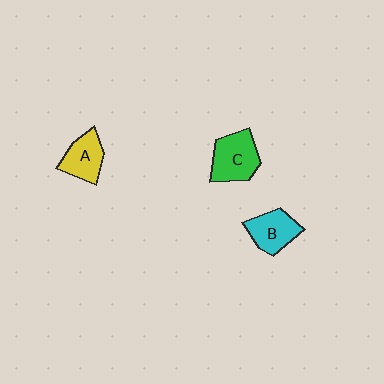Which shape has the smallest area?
Shape A (yellow).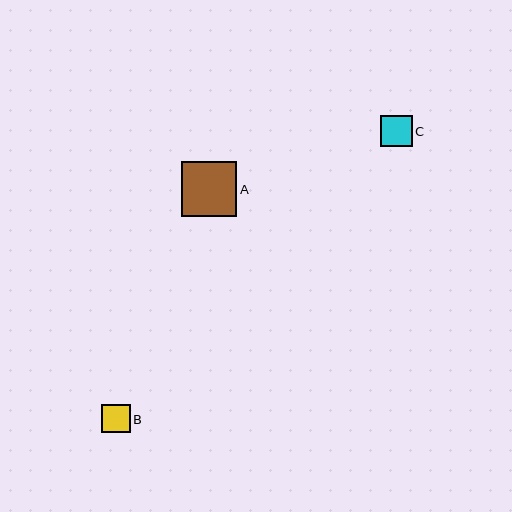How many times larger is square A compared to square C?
Square A is approximately 1.7 times the size of square C.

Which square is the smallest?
Square B is the smallest with a size of approximately 29 pixels.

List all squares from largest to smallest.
From largest to smallest: A, C, B.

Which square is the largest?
Square A is the largest with a size of approximately 55 pixels.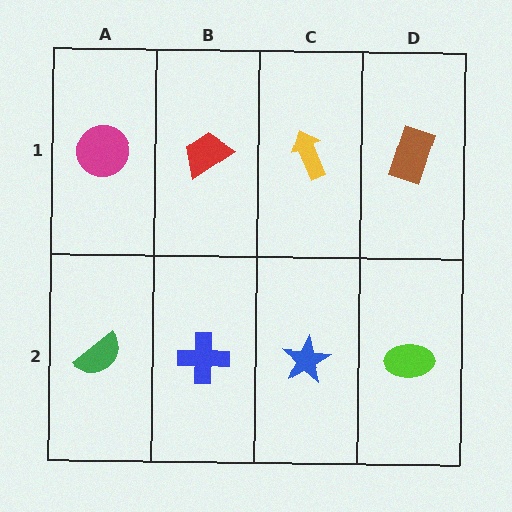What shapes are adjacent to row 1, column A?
A green semicircle (row 2, column A), a red trapezoid (row 1, column B).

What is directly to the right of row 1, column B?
A yellow arrow.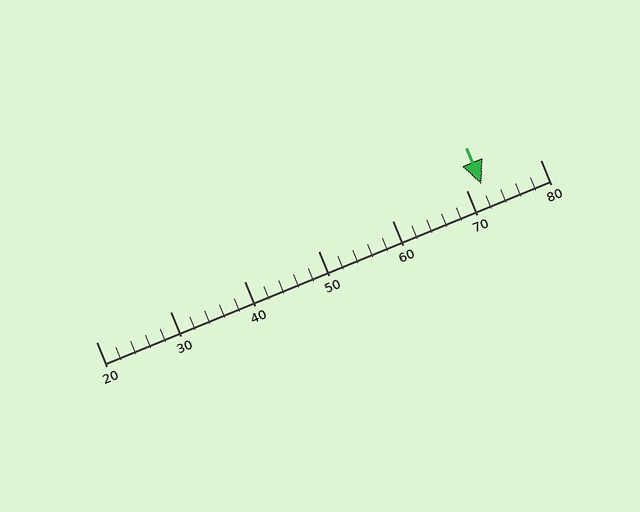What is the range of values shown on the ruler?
The ruler shows values from 20 to 80.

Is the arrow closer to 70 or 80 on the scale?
The arrow is closer to 70.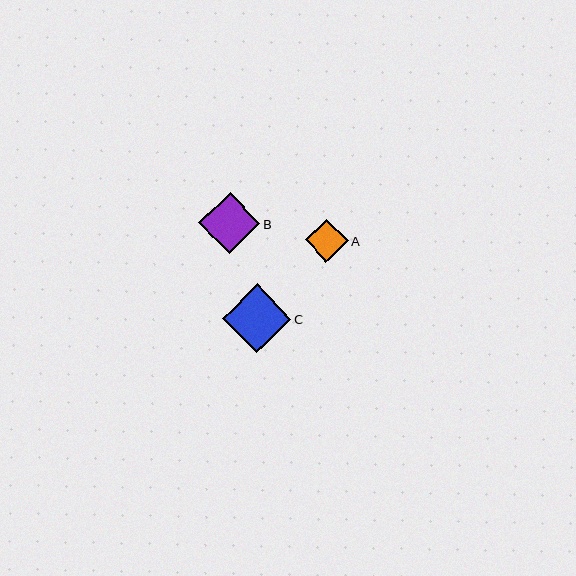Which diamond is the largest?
Diamond C is the largest with a size of approximately 68 pixels.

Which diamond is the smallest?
Diamond A is the smallest with a size of approximately 43 pixels.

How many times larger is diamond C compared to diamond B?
Diamond C is approximately 1.1 times the size of diamond B.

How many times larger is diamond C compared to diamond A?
Diamond C is approximately 1.6 times the size of diamond A.